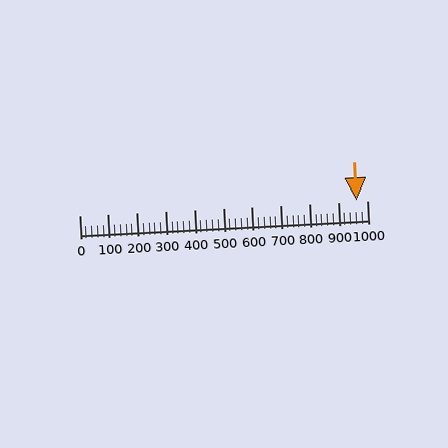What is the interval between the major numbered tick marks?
The major tick marks are spaced 100 units apart.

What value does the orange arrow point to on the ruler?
The orange arrow points to approximately 963.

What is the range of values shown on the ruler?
The ruler shows values from 0 to 1000.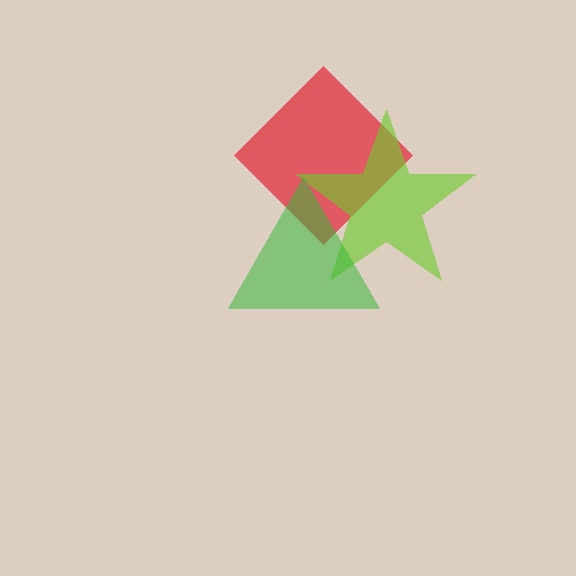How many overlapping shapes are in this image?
There are 3 overlapping shapes in the image.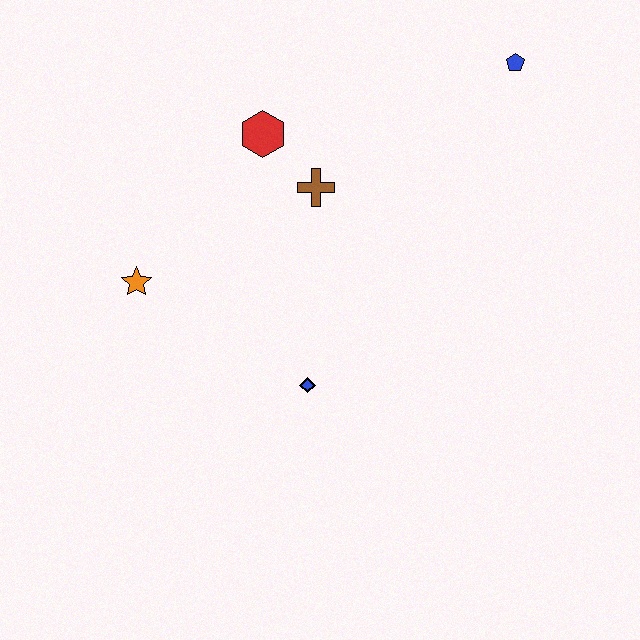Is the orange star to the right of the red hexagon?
No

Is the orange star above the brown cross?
No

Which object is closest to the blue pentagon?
The brown cross is closest to the blue pentagon.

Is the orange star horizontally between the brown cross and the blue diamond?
No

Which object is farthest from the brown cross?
The blue pentagon is farthest from the brown cross.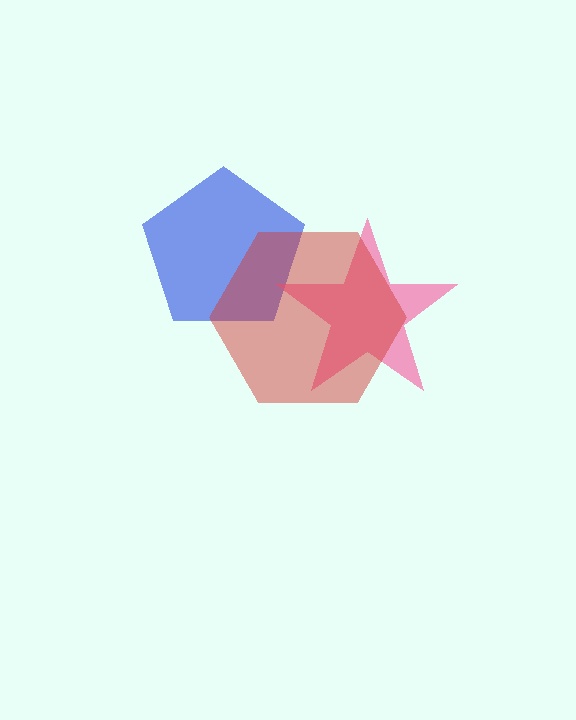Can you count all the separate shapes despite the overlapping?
Yes, there are 3 separate shapes.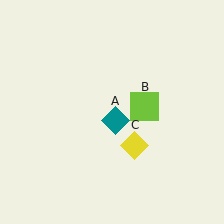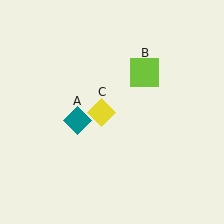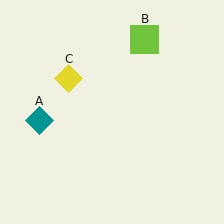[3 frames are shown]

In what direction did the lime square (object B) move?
The lime square (object B) moved up.